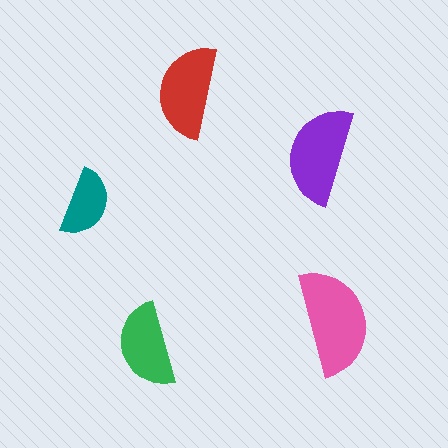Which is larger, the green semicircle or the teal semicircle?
The green one.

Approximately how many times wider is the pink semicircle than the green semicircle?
About 1.5 times wider.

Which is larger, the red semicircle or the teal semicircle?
The red one.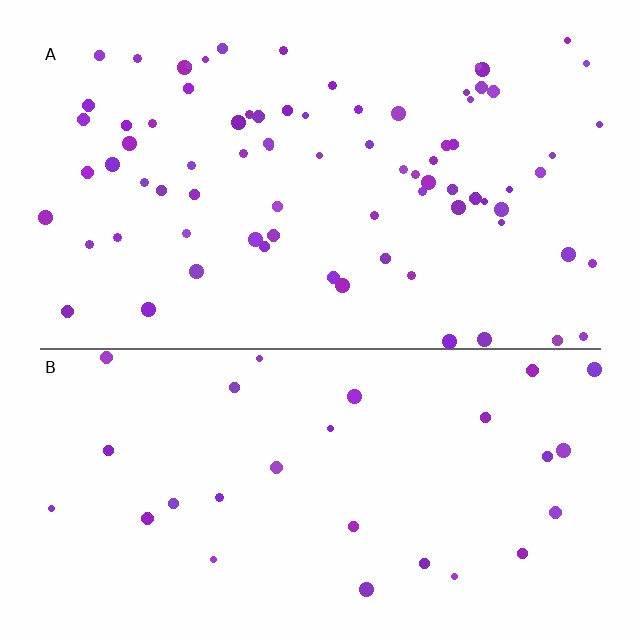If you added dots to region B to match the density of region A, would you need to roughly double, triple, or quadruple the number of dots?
Approximately triple.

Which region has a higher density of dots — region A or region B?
A (the top).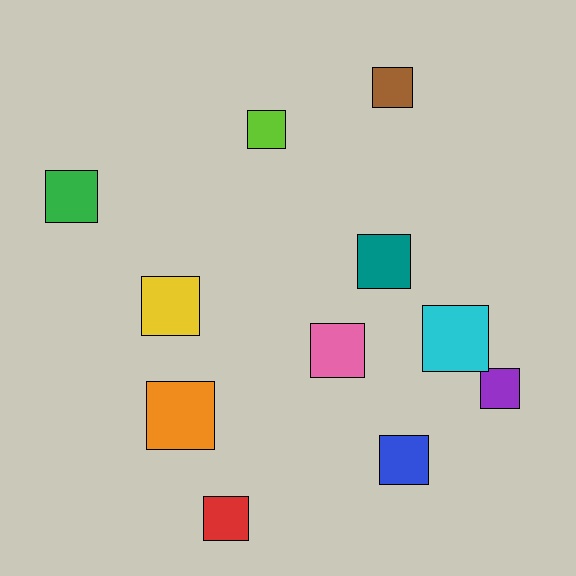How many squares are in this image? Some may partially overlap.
There are 11 squares.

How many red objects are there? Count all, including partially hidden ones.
There is 1 red object.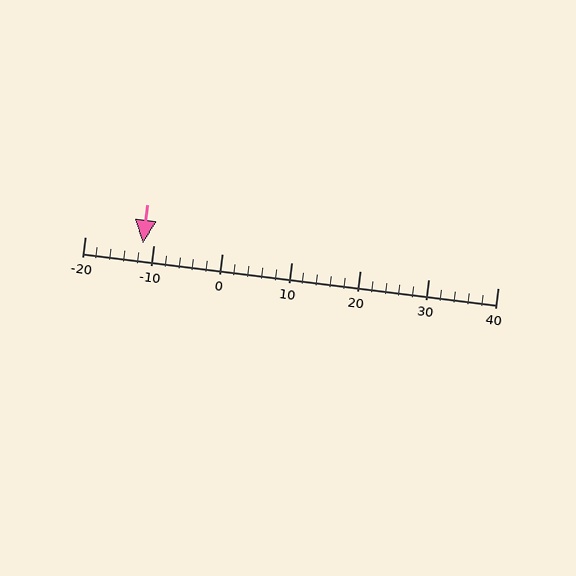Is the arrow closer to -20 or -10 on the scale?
The arrow is closer to -10.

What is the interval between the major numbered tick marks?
The major tick marks are spaced 10 units apart.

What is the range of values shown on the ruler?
The ruler shows values from -20 to 40.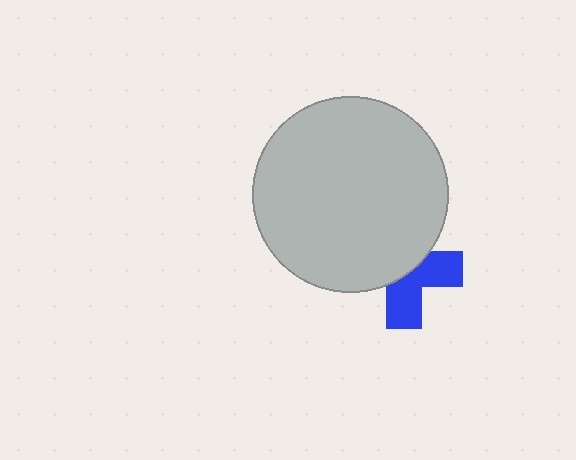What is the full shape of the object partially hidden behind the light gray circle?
The partially hidden object is a blue cross.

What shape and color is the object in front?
The object in front is a light gray circle.